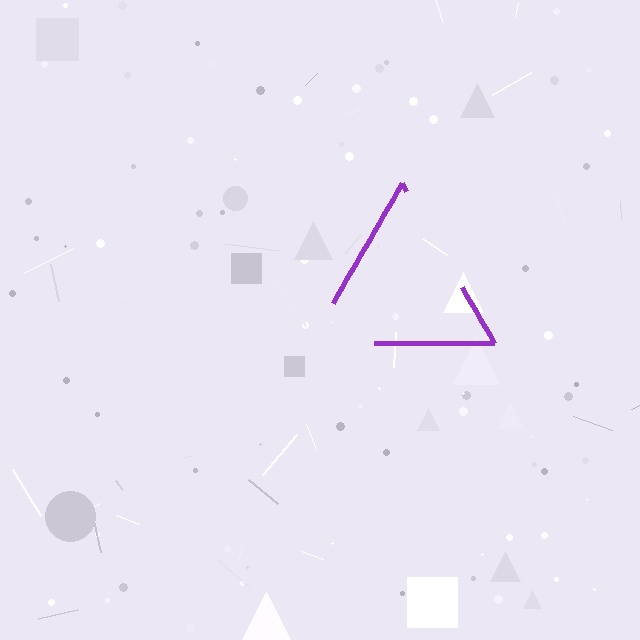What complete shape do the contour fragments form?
The contour fragments form a triangle.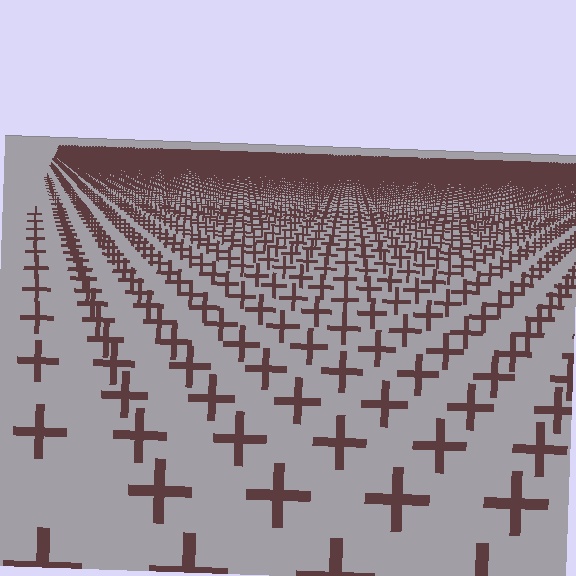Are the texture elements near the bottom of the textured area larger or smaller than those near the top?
Larger. Near the bottom, elements are closer to the viewer and appear at a bigger on-screen size.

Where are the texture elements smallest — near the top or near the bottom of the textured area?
Near the top.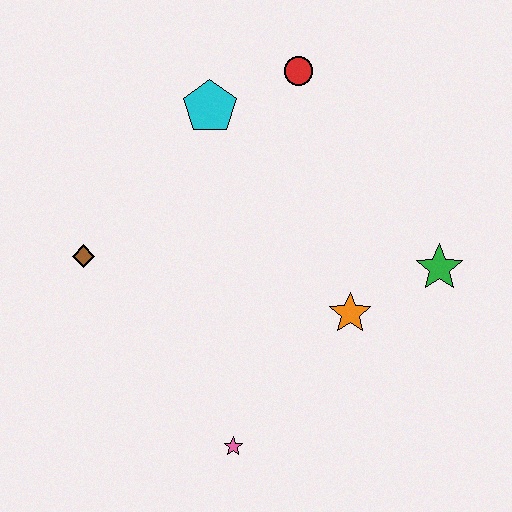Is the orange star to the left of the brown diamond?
No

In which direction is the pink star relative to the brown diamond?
The pink star is below the brown diamond.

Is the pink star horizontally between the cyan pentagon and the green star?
Yes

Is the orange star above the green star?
No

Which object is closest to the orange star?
The green star is closest to the orange star.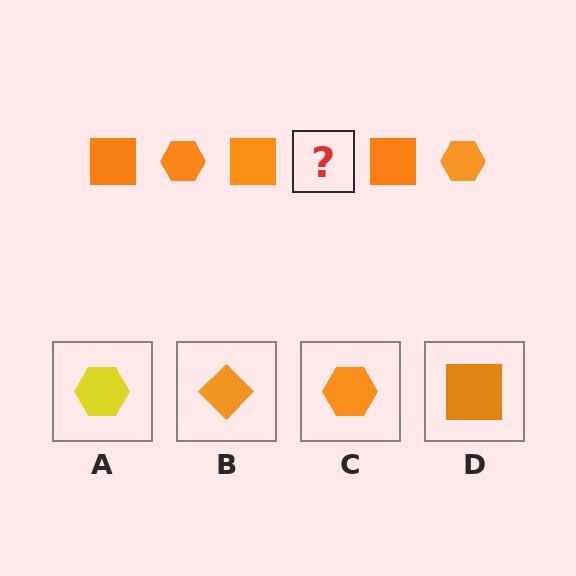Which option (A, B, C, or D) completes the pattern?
C.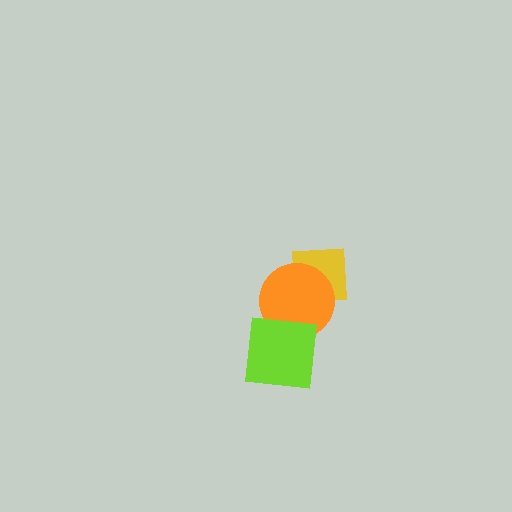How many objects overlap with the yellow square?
1 object overlaps with the yellow square.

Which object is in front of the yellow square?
The orange circle is in front of the yellow square.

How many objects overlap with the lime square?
1 object overlaps with the lime square.